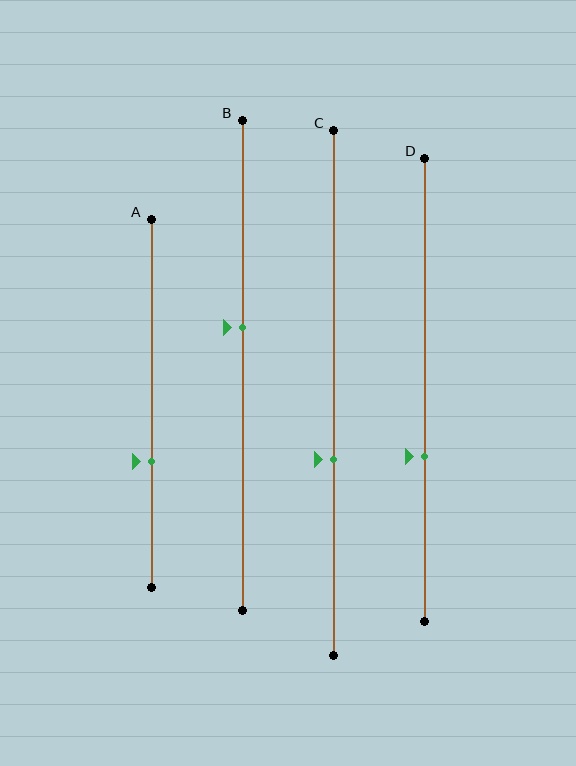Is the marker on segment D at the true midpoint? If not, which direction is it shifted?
No, the marker on segment D is shifted downward by about 14% of the segment length.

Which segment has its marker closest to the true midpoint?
Segment B has its marker closest to the true midpoint.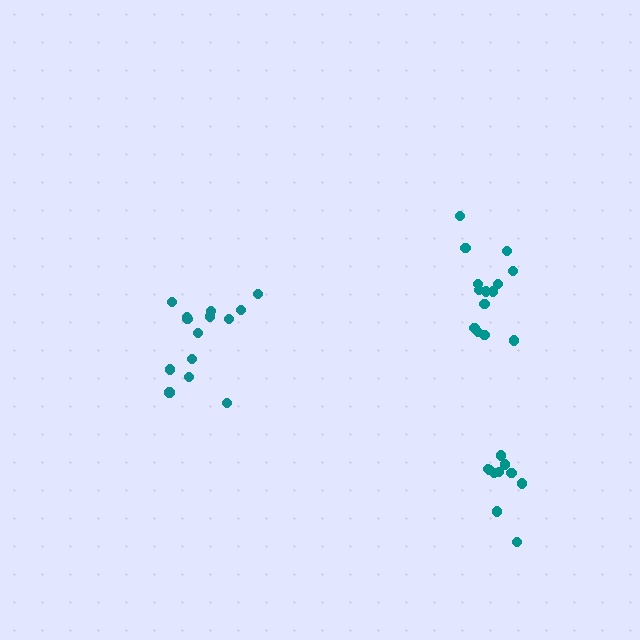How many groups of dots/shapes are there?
There are 3 groups.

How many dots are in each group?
Group 1: 14 dots, Group 2: 14 dots, Group 3: 10 dots (38 total).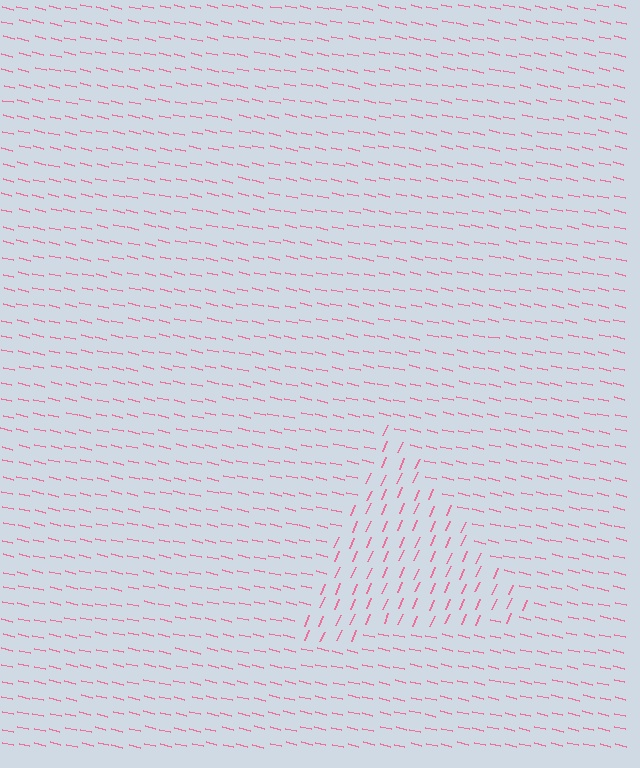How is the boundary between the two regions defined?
The boundary is defined purely by a change in line orientation (approximately 79 degrees difference). All lines are the same color and thickness.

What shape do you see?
I see a triangle.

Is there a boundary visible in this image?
Yes, there is a texture boundary formed by a change in line orientation.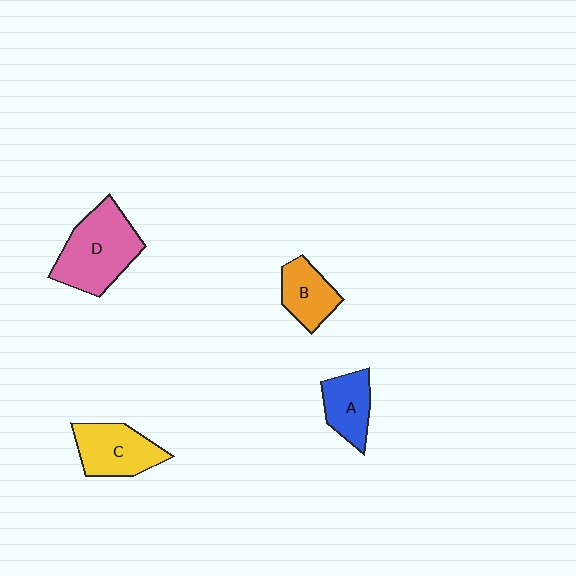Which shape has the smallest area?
Shape B (orange).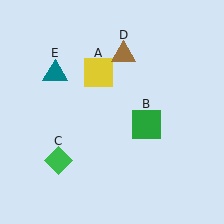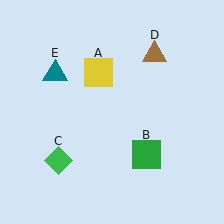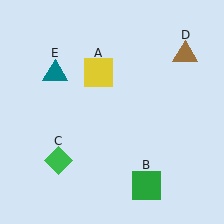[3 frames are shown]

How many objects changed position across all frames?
2 objects changed position: green square (object B), brown triangle (object D).